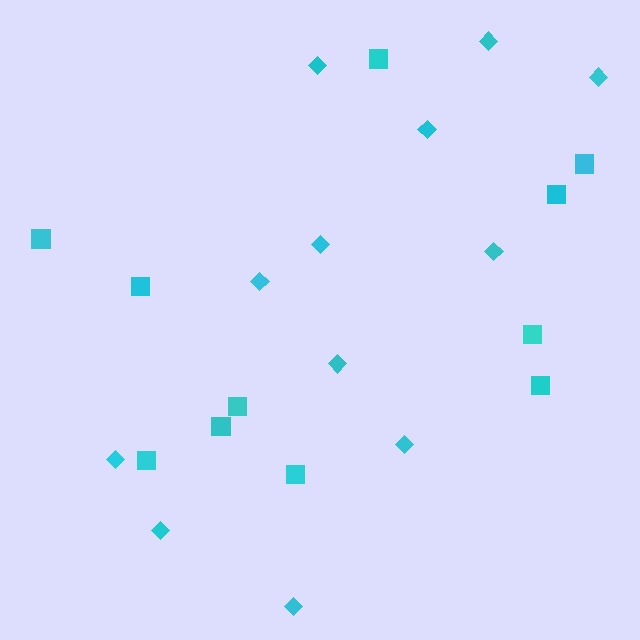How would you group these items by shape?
There are 2 groups: one group of squares (11) and one group of diamonds (12).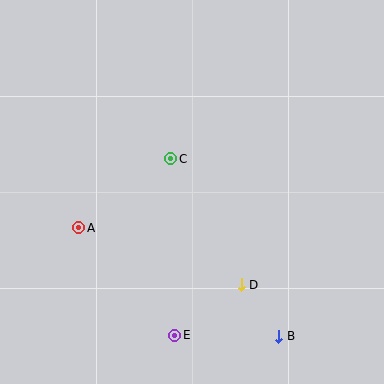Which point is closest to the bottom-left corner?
Point A is closest to the bottom-left corner.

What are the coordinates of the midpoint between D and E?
The midpoint between D and E is at (208, 310).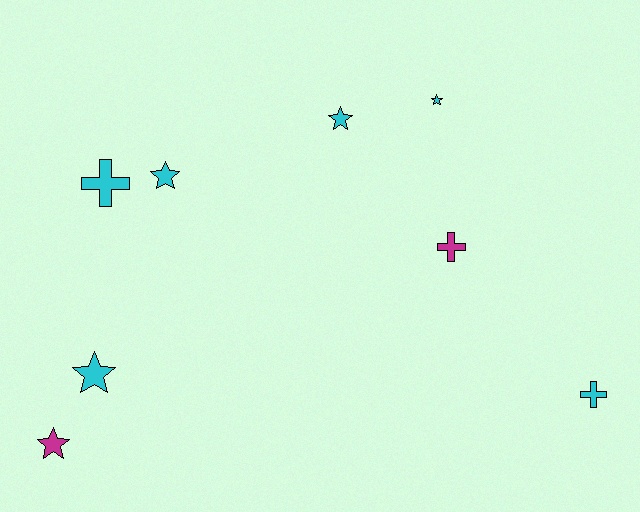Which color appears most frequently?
Cyan, with 6 objects.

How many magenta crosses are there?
There is 1 magenta cross.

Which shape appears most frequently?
Star, with 5 objects.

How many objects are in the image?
There are 8 objects.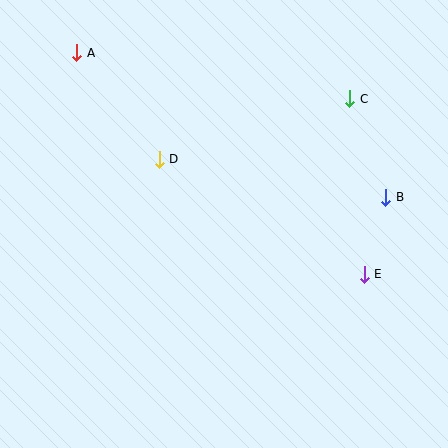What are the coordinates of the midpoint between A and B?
The midpoint between A and B is at (231, 125).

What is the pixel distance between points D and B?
The distance between D and B is 230 pixels.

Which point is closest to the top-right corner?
Point C is closest to the top-right corner.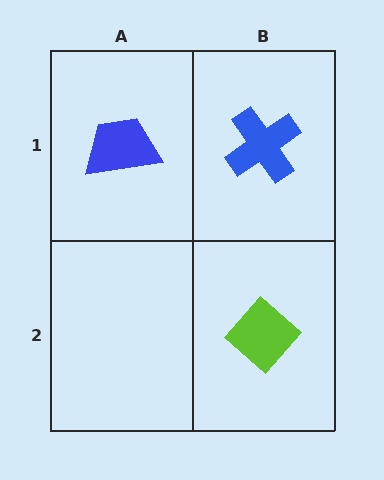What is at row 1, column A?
A blue trapezoid.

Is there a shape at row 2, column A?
No, that cell is empty.